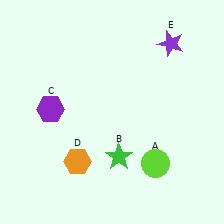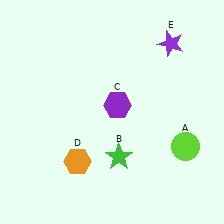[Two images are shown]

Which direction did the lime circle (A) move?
The lime circle (A) moved right.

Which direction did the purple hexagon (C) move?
The purple hexagon (C) moved right.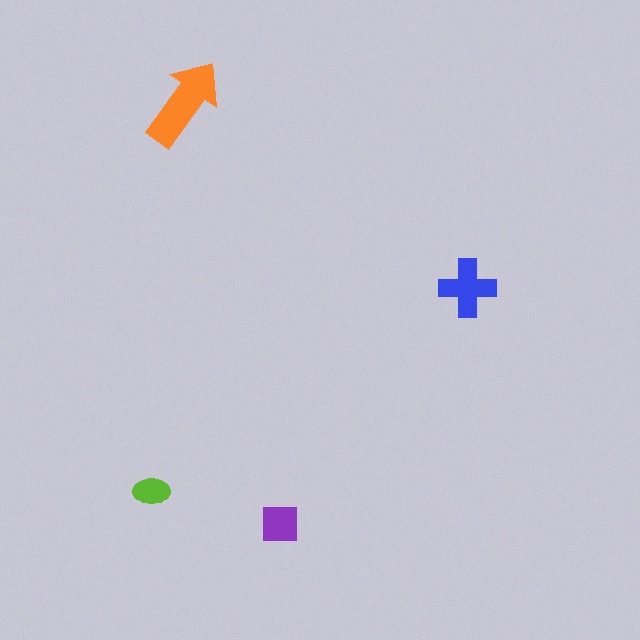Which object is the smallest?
The lime ellipse.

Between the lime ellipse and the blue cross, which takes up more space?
The blue cross.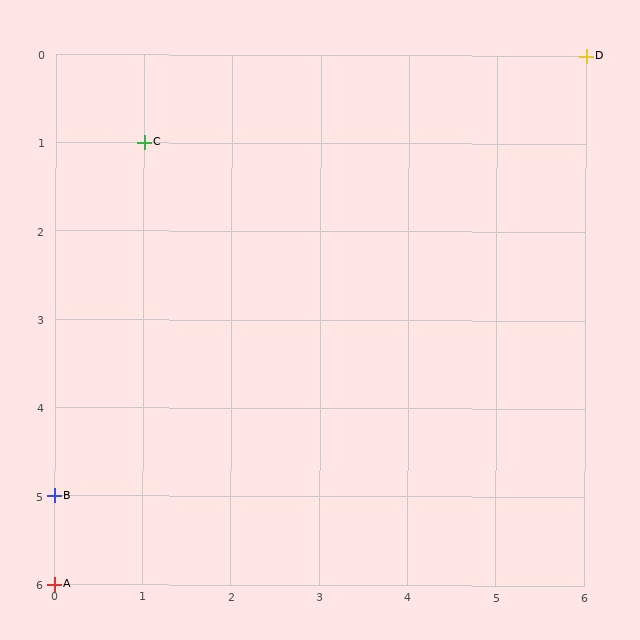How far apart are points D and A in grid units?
Points D and A are 6 columns and 6 rows apart (about 8.5 grid units diagonally).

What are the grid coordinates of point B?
Point B is at grid coordinates (0, 5).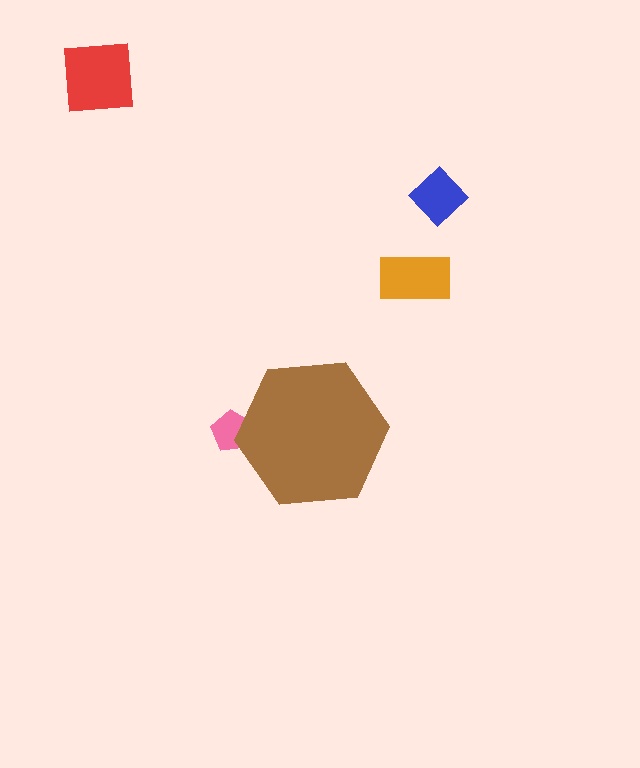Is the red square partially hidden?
No, the red square is fully visible.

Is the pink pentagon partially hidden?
Yes, the pink pentagon is partially hidden behind the brown hexagon.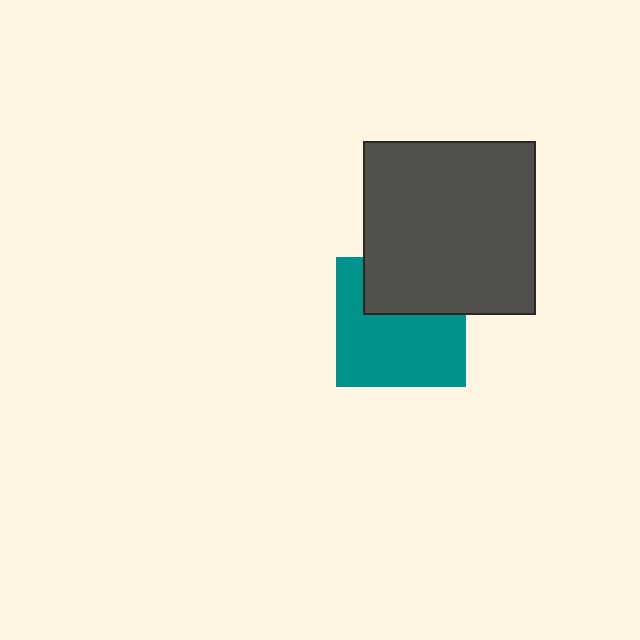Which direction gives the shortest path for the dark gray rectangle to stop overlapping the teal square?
Moving up gives the shortest separation.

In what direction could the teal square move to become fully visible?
The teal square could move down. That would shift it out from behind the dark gray rectangle entirely.